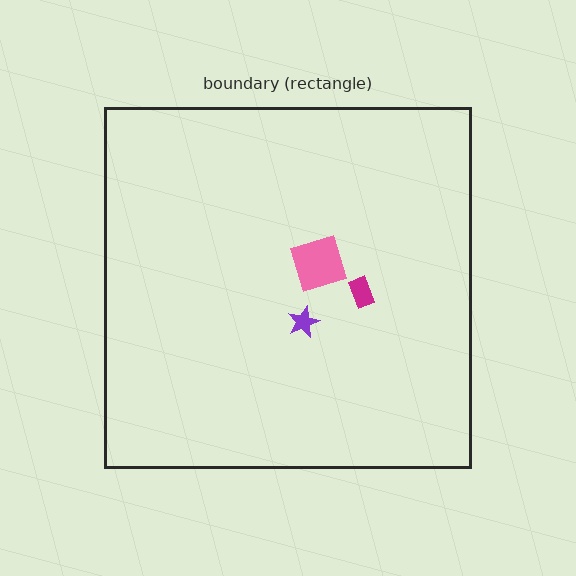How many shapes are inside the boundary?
3 inside, 0 outside.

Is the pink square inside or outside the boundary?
Inside.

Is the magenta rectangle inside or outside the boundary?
Inside.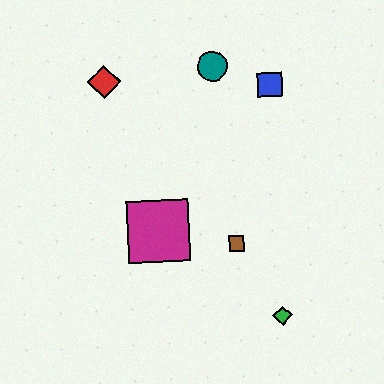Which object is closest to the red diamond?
The teal circle is closest to the red diamond.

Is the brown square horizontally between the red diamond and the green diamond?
Yes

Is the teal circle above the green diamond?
Yes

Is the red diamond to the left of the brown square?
Yes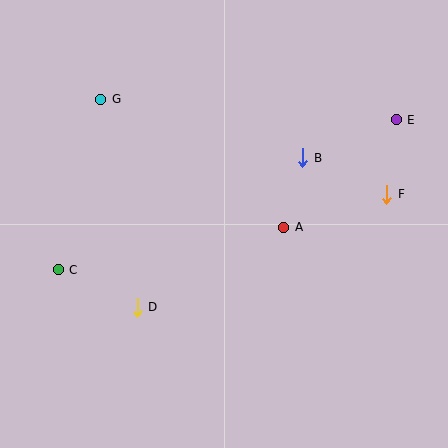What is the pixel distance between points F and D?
The distance between F and D is 274 pixels.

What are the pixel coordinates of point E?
Point E is at (396, 120).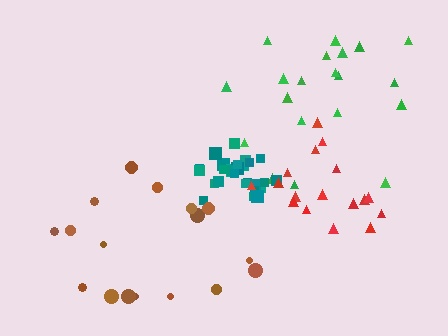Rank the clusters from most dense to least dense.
teal, red, green, brown.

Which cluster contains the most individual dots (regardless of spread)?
Teal (27).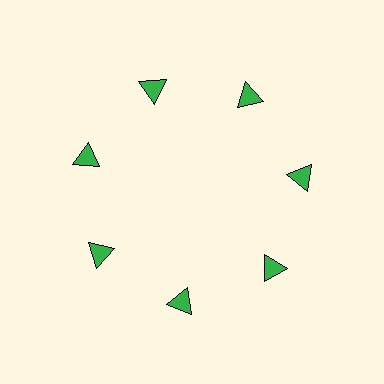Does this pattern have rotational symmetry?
Yes, this pattern has 7-fold rotational symmetry. It looks the same after rotating 51 degrees around the center.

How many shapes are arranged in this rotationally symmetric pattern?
There are 7 shapes, arranged in 7 groups of 1.